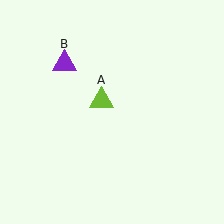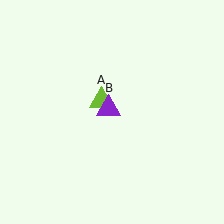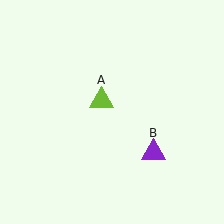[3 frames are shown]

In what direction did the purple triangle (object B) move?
The purple triangle (object B) moved down and to the right.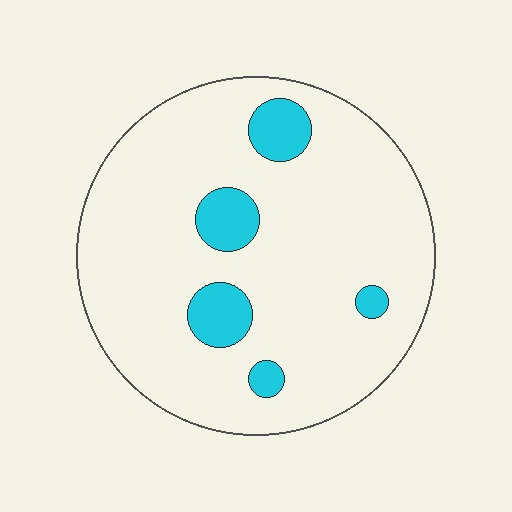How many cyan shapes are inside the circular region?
5.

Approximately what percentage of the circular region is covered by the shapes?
Approximately 10%.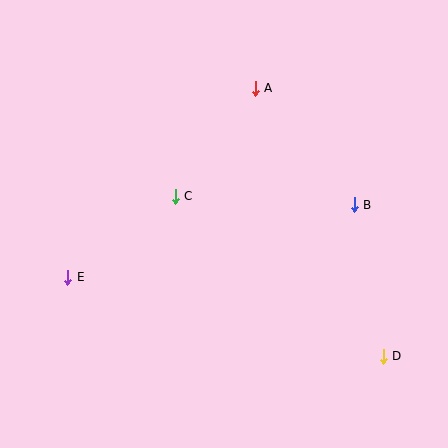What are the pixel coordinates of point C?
Point C is at (175, 196).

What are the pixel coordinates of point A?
Point A is at (255, 88).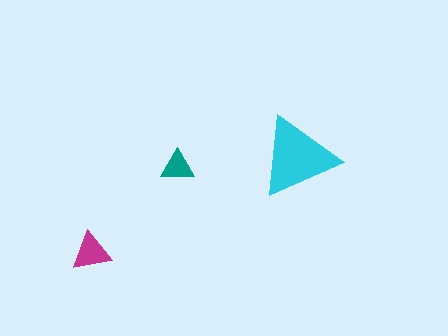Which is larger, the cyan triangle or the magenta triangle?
The cyan one.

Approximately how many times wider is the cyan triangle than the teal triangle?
About 2.5 times wider.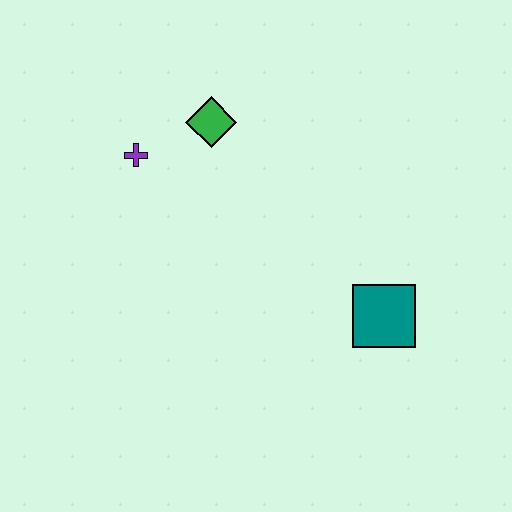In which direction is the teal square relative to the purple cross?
The teal square is to the right of the purple cross.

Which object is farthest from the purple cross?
The teal square is farthest from the purple cross.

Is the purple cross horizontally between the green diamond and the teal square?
No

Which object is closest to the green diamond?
The purple cross is closest to the green diamond.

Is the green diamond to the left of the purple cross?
No